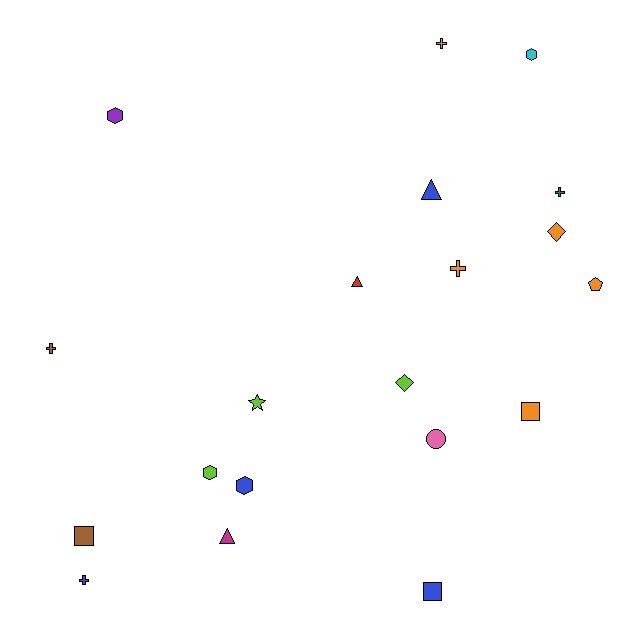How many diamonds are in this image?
There are 2 diamonds.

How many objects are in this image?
There are 20 objects.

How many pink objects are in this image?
There is 1 pink object.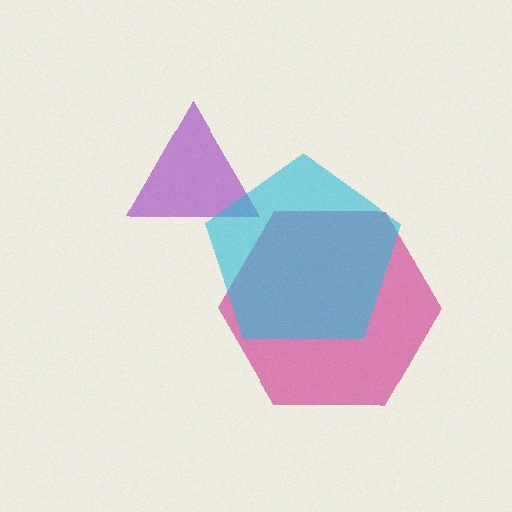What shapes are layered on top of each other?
The layered shapes are: a magenta hexagon, a purple triangle, a cyan pentagon.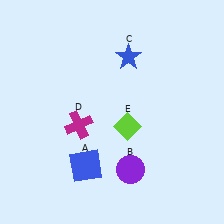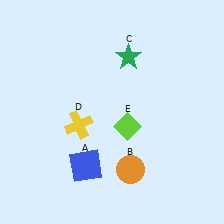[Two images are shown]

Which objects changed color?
B changed from purple to orange. C changed from blue to green. D changed from magenta to yellow.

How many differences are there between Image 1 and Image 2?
There are 3 differences between the two images.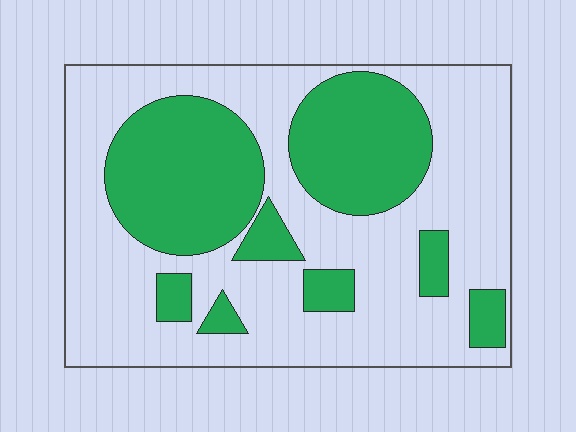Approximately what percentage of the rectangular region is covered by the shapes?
Approximately 35%.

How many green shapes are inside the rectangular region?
8.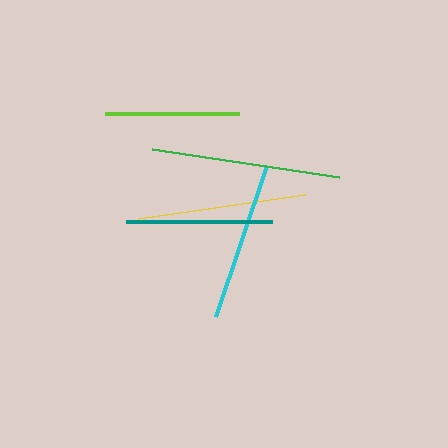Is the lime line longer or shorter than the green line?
The green line is longer than the lime line.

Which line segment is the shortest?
The lime line is the shortest at approximately 134 pixels.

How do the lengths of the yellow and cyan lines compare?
The yellow and cyan lines are approximately the same length.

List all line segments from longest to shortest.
From longest to shortest: green, yellow, cyan, teal, lime.